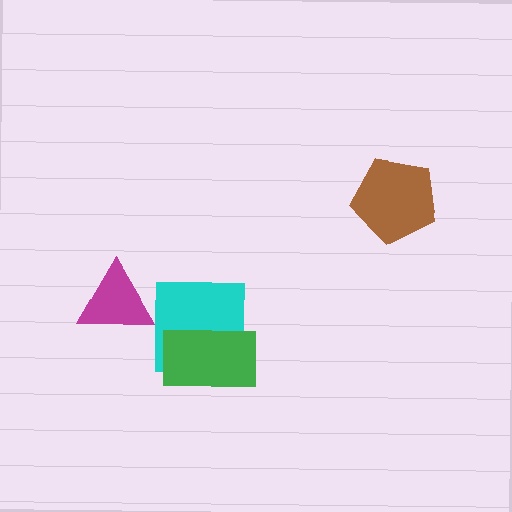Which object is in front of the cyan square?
The green rectangle is in front of the cyan square.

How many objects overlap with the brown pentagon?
0 objects overlap with the brown pentagon.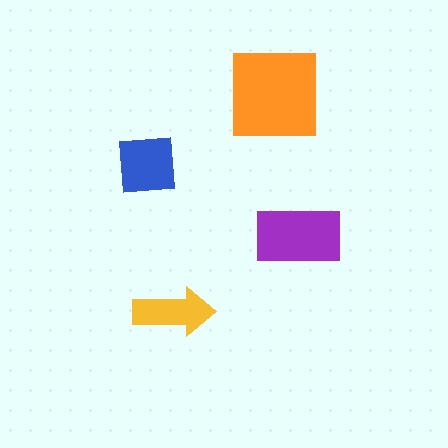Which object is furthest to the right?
The purple rectangle is rightmost.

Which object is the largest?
The orange square.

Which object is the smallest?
The yellow arrow.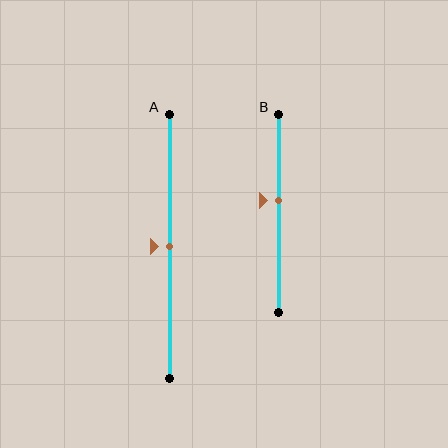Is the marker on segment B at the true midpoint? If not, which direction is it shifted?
No, the marker on segment B is shifted upward by about 7% of the segment length.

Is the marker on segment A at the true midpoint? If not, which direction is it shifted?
Yes, the marker on segment A is at the true midpoint.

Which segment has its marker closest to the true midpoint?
Segment A has its marker closest to the true midpoint.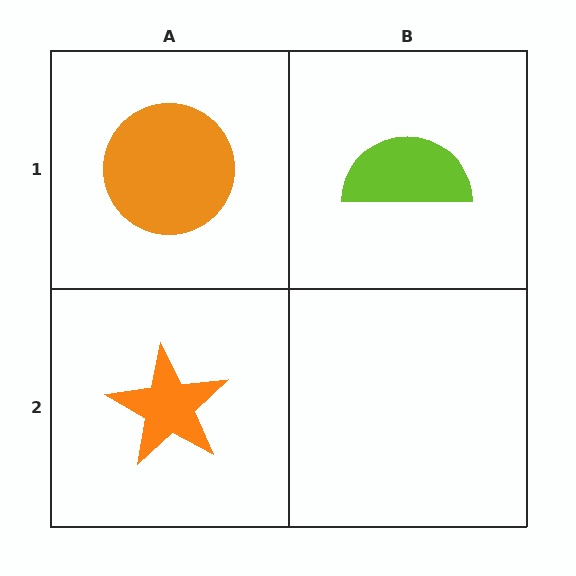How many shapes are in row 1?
2 shapes.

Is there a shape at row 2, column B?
No, that cell is empty.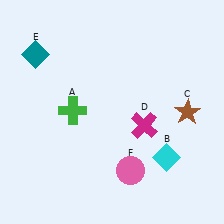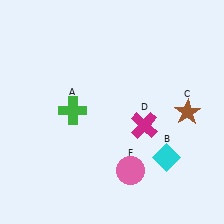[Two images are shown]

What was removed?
The teal diamond (E) was removed in Image 2.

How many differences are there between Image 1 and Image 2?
There is 1 difference between the two images.